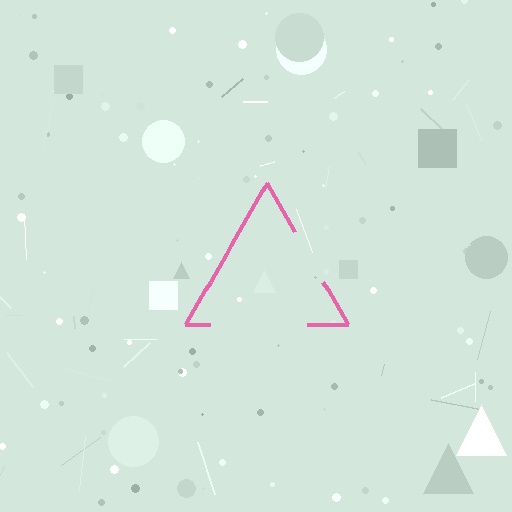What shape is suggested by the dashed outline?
The dashed outline suggests a triangle.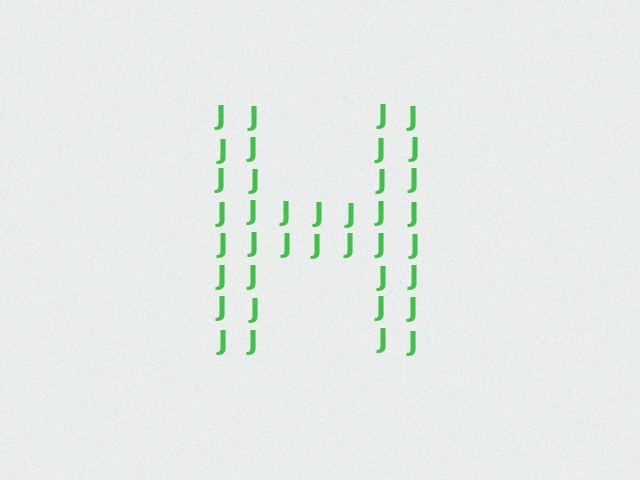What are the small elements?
The small elements are letter J's.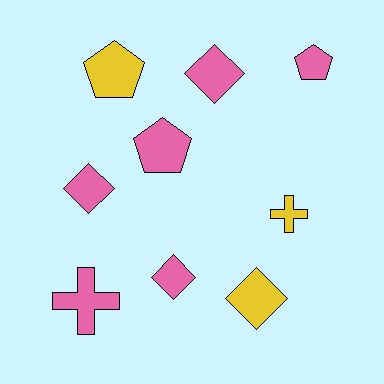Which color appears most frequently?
Pink, with 6 objects.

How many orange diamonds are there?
There are no orange diamonds.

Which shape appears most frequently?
Diamond, with 4 objects.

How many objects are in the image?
There are 9 objects.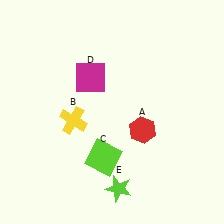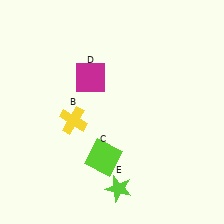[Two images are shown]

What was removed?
The red hexagon (A) was removed in Image 2.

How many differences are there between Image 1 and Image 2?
There is 1 difference between the two images.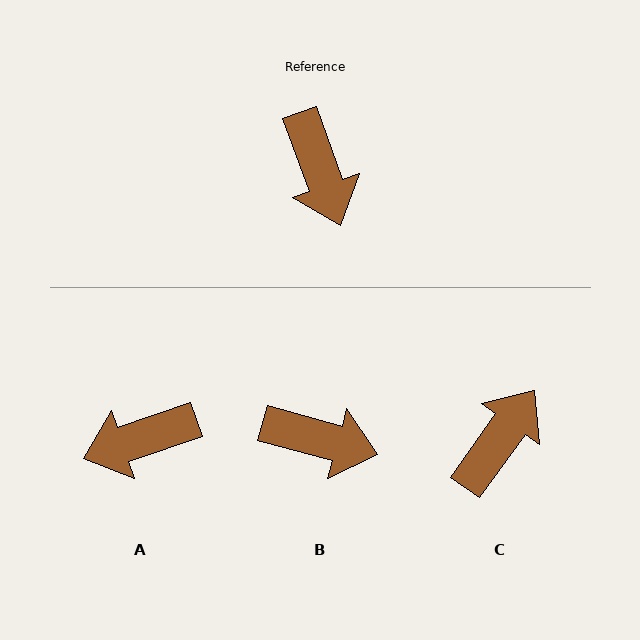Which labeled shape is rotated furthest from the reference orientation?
C, about 125 degrees away.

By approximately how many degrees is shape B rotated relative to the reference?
Approximately 55 degrees counter-clockwise.